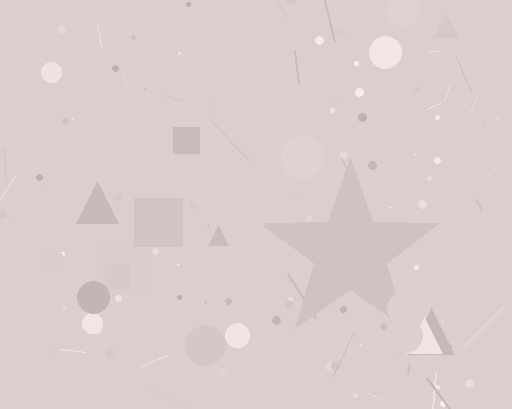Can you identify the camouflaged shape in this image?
The camouflaged shape is a star.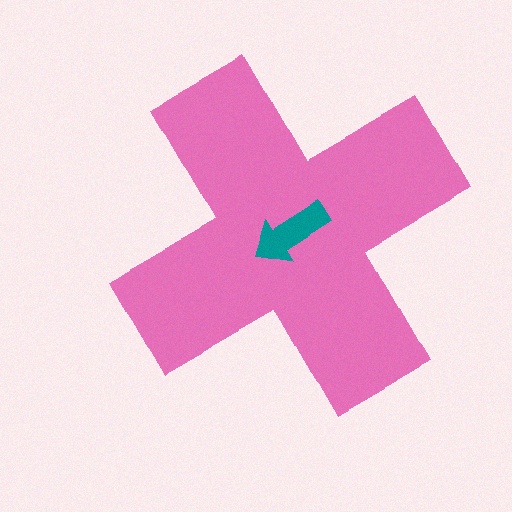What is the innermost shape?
The teal arrow.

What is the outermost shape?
The pink cross.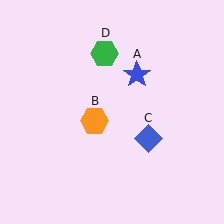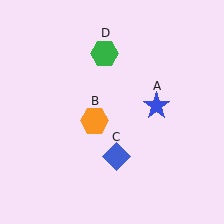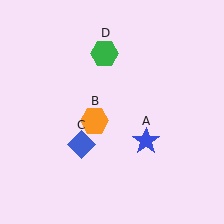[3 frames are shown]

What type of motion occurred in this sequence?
The blue star (object A), blue diamond (object C) rotated clockwise around the center of the scene.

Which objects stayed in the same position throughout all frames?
Orange hexagon (object B) and green hexagon (object D) remained stationary.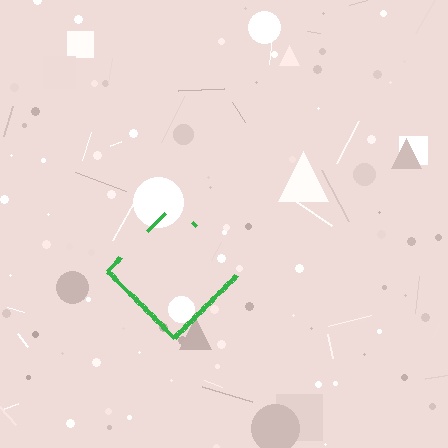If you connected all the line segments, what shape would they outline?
They would outline a diamond.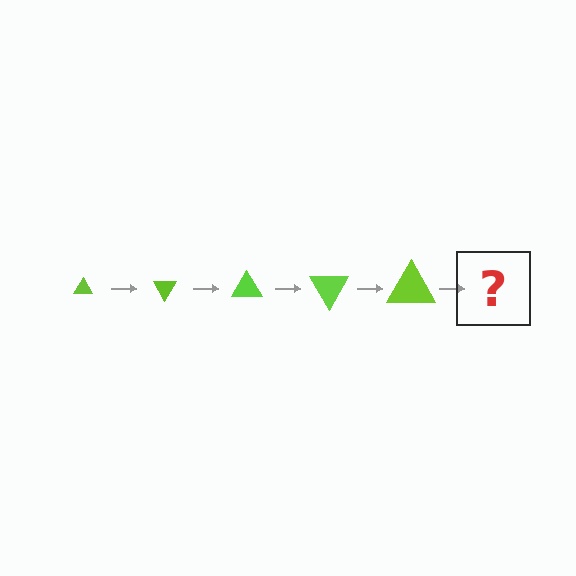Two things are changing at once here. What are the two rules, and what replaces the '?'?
The two rules are that the triangle grows larger each step and it rotates 60 degrees each step. The '?' should be a triangle, larger than the previous one and rotated 300 degrees from the start.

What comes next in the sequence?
The next element should be a triangle, larger than the previous one and rotated 300 degrees from the start.